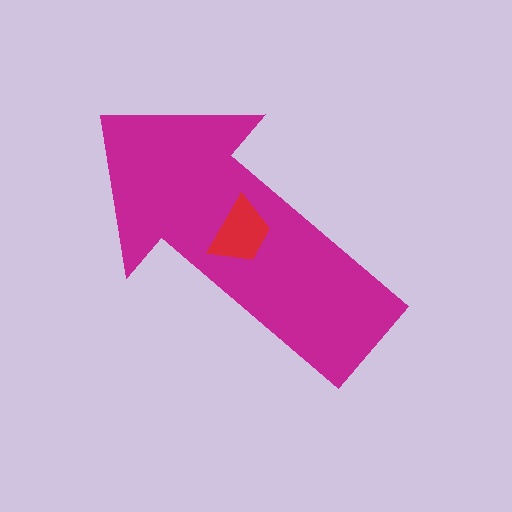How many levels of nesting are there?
2.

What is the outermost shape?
The magenta arrow.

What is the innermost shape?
The red trapezoid.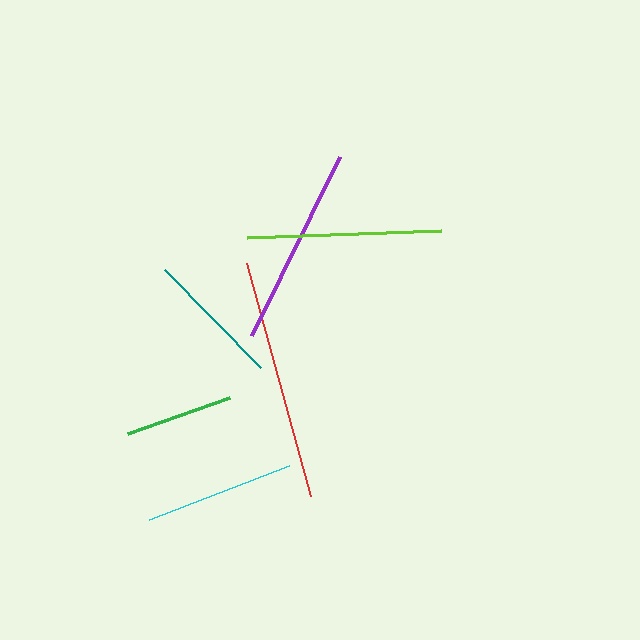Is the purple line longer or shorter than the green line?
The purple line is longer than the green line.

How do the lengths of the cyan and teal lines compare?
The cyan and teal lines are approximately the same length.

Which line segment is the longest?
The red line is the longest at approximately 242 pixels.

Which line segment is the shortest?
The green line is the shortest at approximately 109 pixels.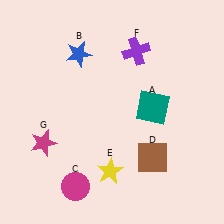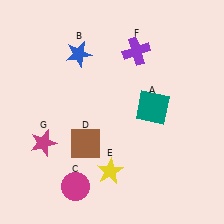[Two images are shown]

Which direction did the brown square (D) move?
The brown square (D) moved left.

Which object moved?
The brown square (D) moved left.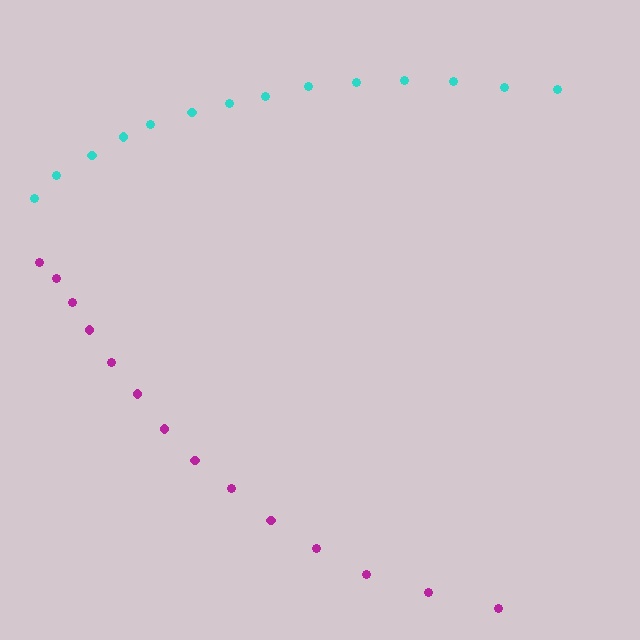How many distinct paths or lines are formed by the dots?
There are 2 distinct paths.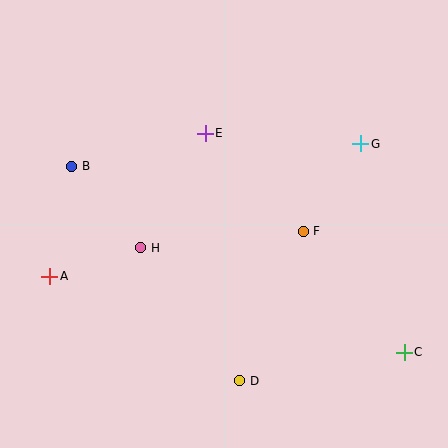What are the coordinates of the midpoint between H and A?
The midpoint between H and A is at (95, 262).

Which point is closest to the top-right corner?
Point G is closest to the top-right corner.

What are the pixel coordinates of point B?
Point B is at (72, 166).